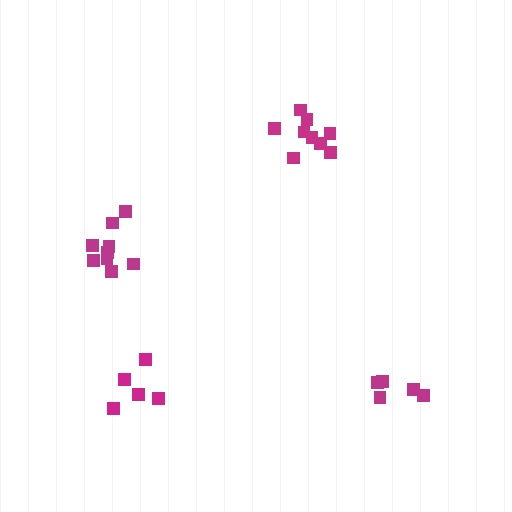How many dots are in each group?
Group 1: 5 dots, Group 2: 9 dots, Group 3: 9 dots, Group 4: 5 dots (28 total).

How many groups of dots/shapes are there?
There are 4 groups.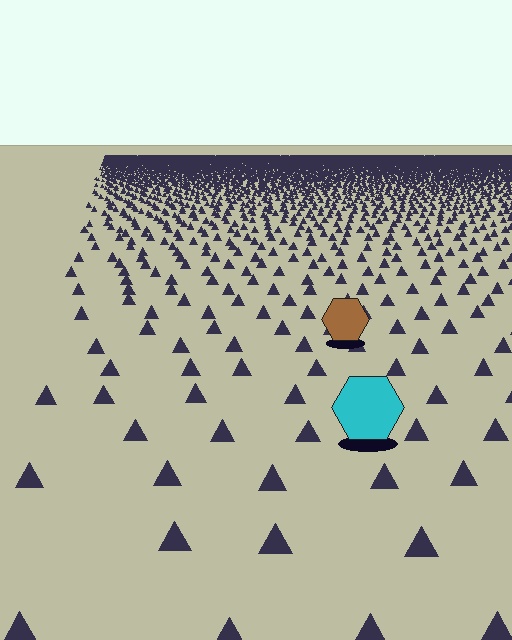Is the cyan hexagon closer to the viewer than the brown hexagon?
Yes. The cyan hexagon is closer — you can tell from the texture gradient: the ground texture is coarser near it.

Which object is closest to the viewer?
The cyan hexagon is closest. The texture marks near it are larger and more spread out.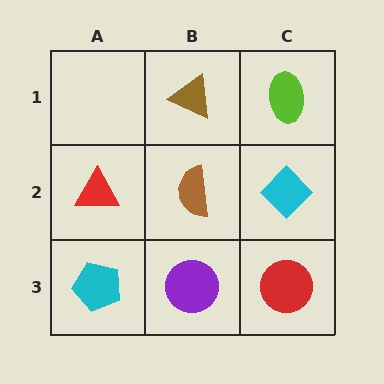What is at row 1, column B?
A brown triangle.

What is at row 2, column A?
A red triangle.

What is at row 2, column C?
A cyan diamond.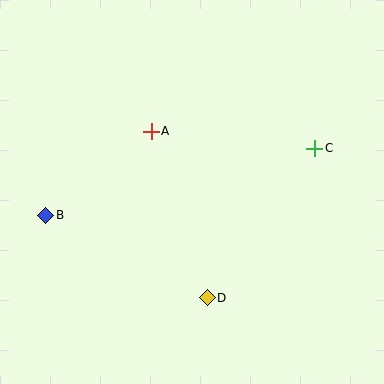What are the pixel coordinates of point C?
Point C is at (314, 148).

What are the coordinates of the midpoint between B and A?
The midpoint between B and A is at (99, 173).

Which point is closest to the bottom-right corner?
Point D is closest to the bottom-right corner.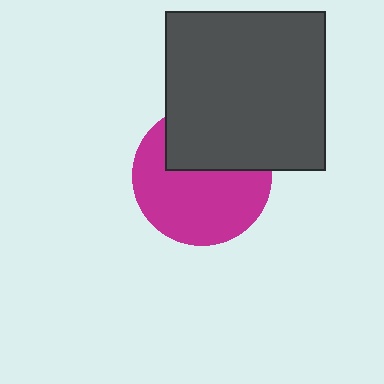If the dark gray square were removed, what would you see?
You would see the complete magenta circle.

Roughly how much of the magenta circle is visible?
About half of it is visible (roughly 62%).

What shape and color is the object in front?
The object in front is a dark gray square.